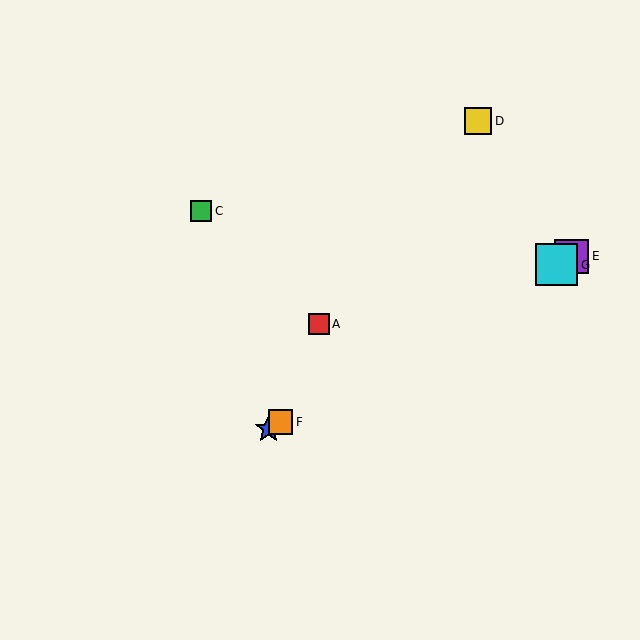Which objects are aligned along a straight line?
Objects B, E, F, G are aligned along a straight line.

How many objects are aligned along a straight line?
4 objects (B, E, F, G) are aligned along a straight line.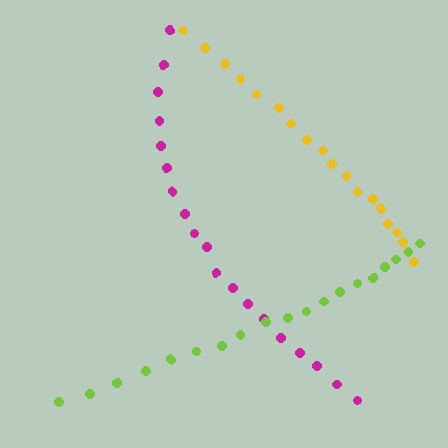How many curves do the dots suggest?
There are 3 distinct paths.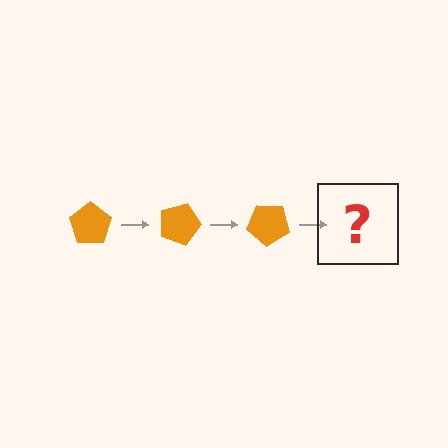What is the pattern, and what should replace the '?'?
The pattern is that the pentagon rotates 20 degrees each step. The '?' should be an orange pentagon rotated 60 degrees.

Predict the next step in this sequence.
The next step is an orange pentagon rotated 60 degrees.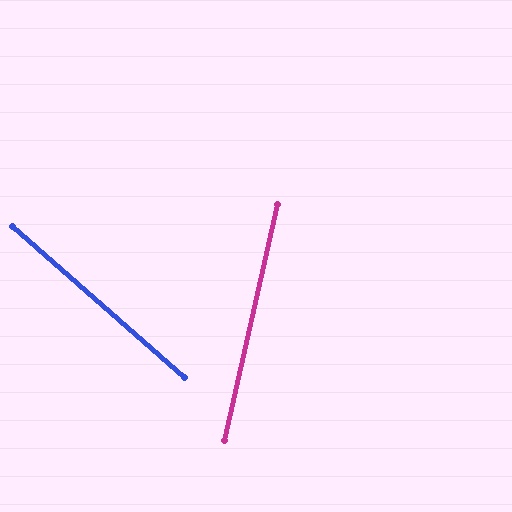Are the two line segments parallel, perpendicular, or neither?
Neither parallel nor perpendicular — they differ by about 61°.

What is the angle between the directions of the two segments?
Approximately 61 degrees.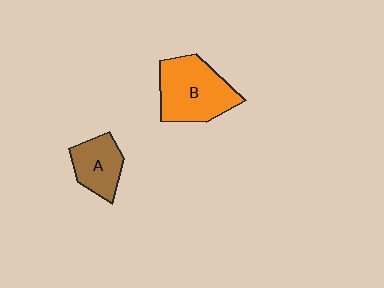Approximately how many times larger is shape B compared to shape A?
Approximately 1.6 times.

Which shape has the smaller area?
Shape A (brown).